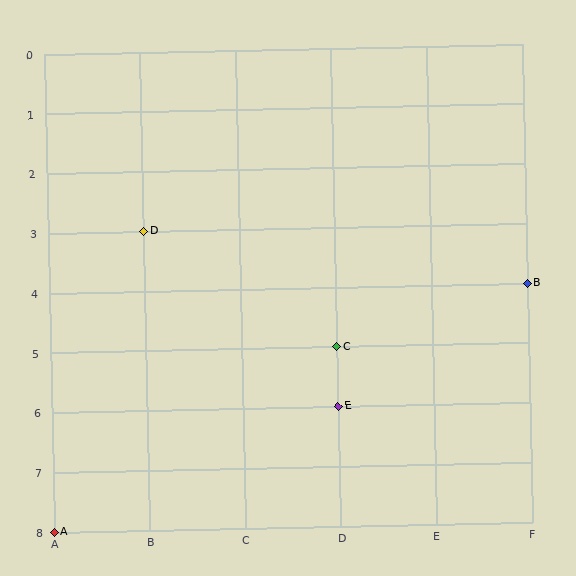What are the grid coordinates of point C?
Point C is at grid coordinates (D, 5).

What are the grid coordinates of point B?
Point B is at grid coordinates (F, 4).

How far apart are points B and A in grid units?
Points B and A are 5 columns and 4 rows apart (about 6.4 grid units diagonally).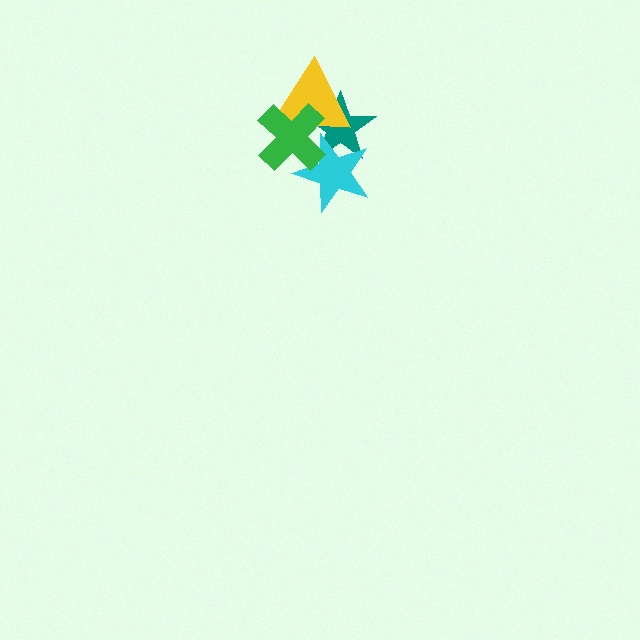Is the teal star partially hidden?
Yes, it is partially covered by another shape.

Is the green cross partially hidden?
No, no other shape covers it.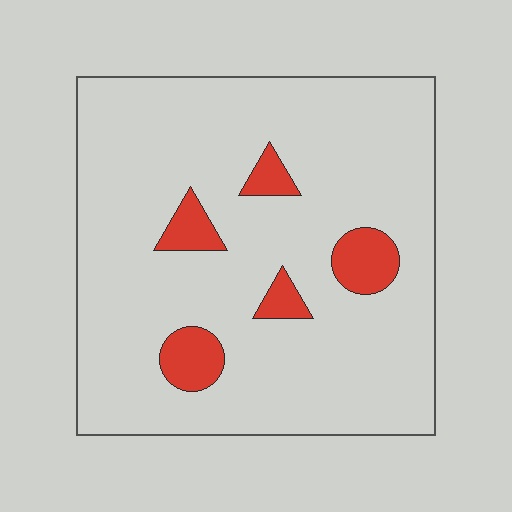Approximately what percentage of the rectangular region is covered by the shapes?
Approximately 10%.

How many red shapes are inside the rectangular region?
5.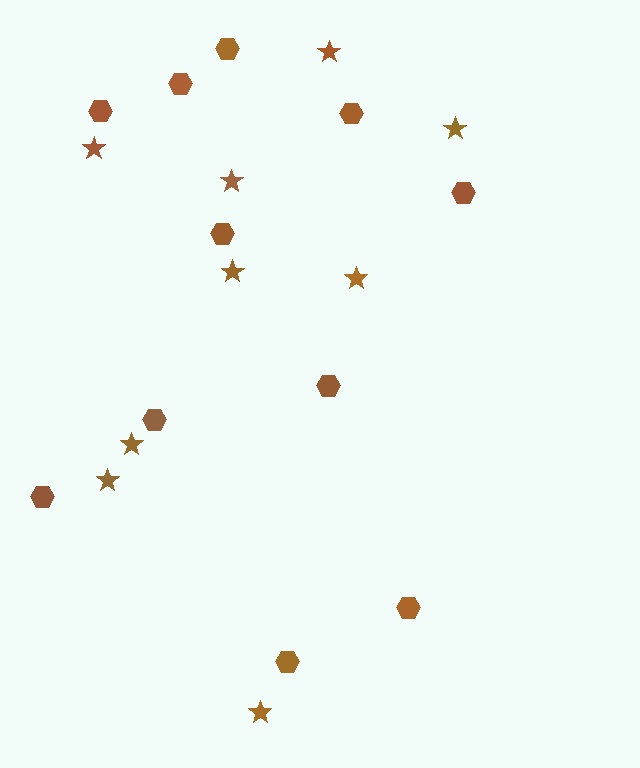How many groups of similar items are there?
There are 2 groups: one group of stars (9) and one group of hexagons (11).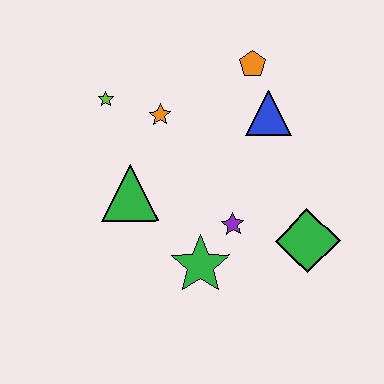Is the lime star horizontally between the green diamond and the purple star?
No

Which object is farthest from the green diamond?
The lime star is farthest from the green diamond.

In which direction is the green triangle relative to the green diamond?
The green triangle is to the left of the green diamond.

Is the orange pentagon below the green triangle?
No